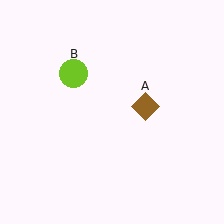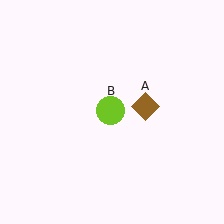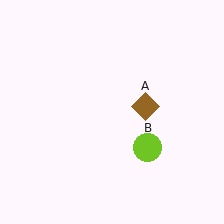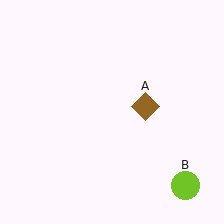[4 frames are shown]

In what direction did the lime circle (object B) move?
The lime circle (object B) moved down and to the right.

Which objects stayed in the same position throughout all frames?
Brown diamond (object A) remained stationary.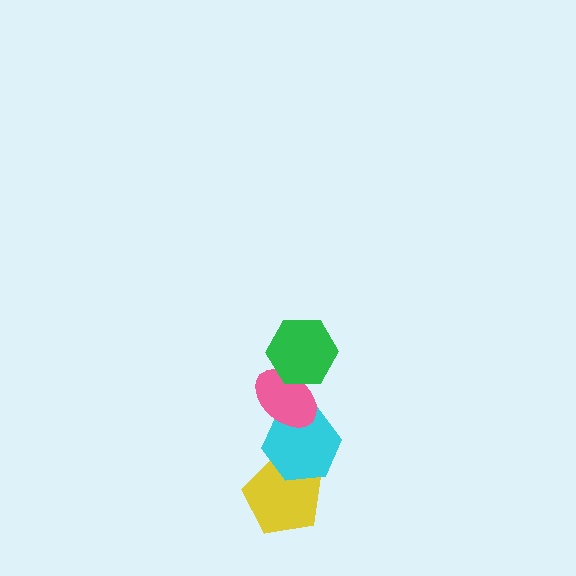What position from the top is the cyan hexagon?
The cyan hexagon is 3rd from the top.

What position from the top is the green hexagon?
The green hexagon is 1st from the top.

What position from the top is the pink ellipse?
The pink ellipse is 2nd from the top.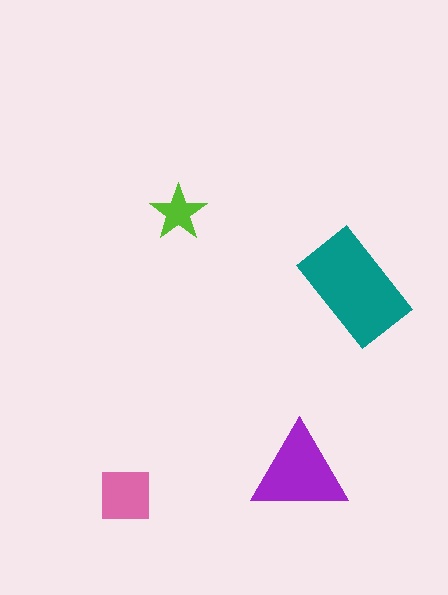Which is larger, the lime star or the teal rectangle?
The teal rectangle.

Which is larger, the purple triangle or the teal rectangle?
The teal rectangle.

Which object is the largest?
The teal rectangle.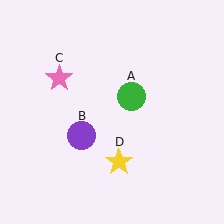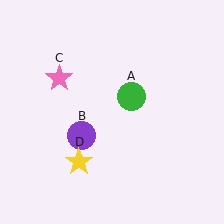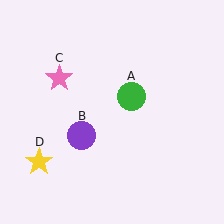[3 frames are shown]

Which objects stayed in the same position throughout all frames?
Green circle (object A) and purple circle (object B) and pink star (object C) remained stationary.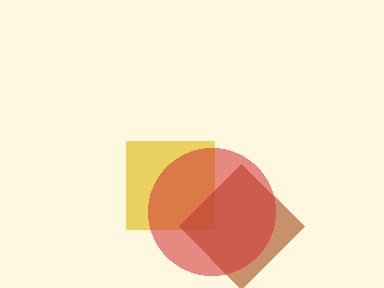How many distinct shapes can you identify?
There are 3 distinct shapes: a yellow square, a brown diamond, a red circle.